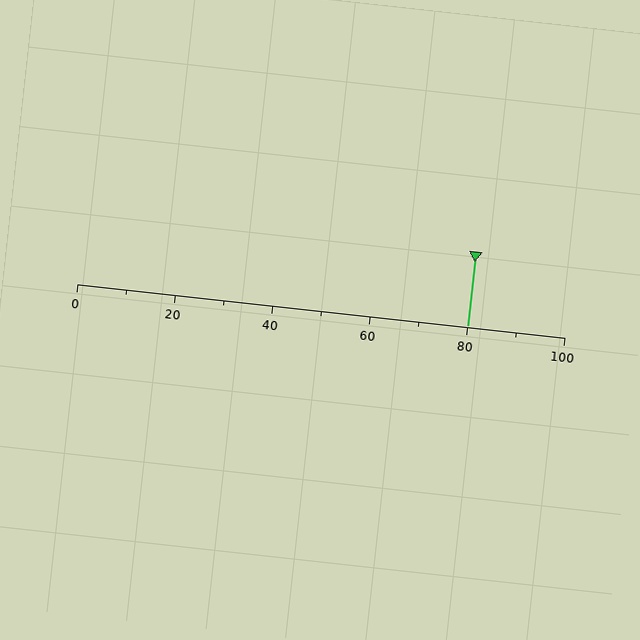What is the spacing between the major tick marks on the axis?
The major ticks are spaced 20 apart.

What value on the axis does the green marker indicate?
The marker indicates approximately 80.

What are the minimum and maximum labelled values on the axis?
The axis runs from 0 to 100.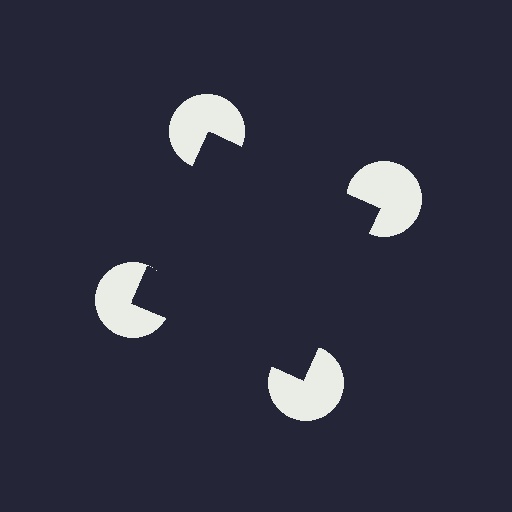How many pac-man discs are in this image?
There are 4 — one at each vertex of the illusory square.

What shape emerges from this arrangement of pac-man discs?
An illusory square — its edges are inferred from the aligned wedge cuts in the pac-man discs, not physically drawn.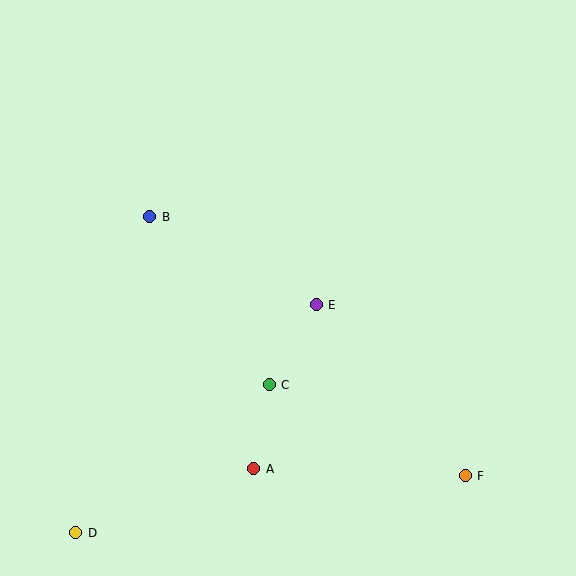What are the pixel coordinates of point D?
Point D is at (76, 533).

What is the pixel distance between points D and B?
The distance between D and B is 325 pixels.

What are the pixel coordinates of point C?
Point C is at (269, 385).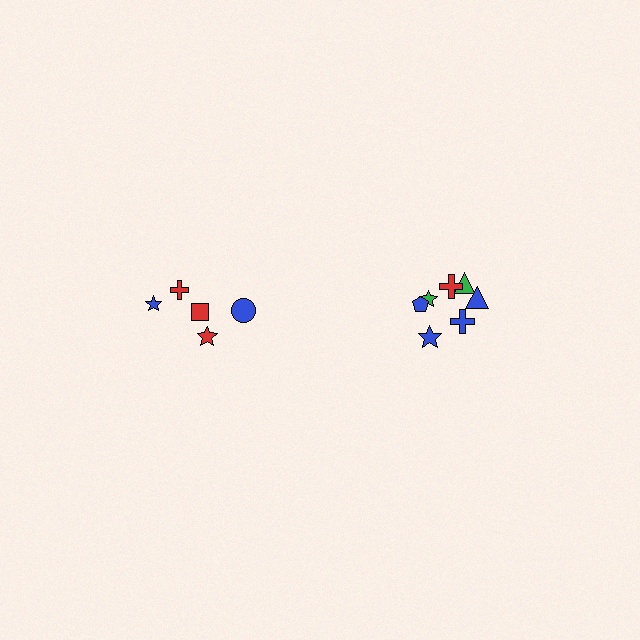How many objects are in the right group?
There are 7 objects.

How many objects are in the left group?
There are 5 objects.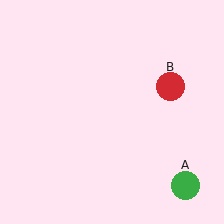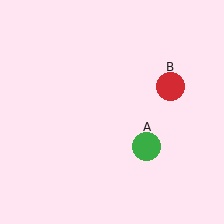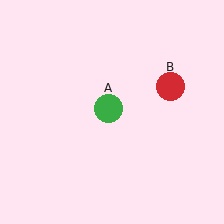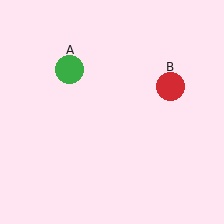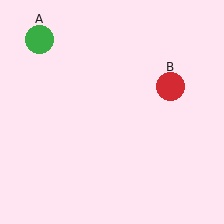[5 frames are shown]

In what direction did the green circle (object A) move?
The green circle (object A) moved up and to the left.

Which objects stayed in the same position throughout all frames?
Red circle (object B) remained stationary.